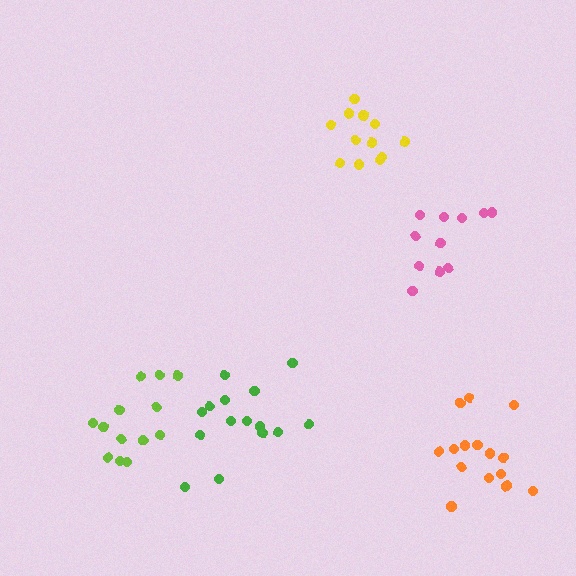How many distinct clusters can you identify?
There are 5 distinct clusters.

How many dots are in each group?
Group 1: 15 dots, Group 2: 12 dots, Group 3: 15 dots, Group 4: 13 dots, Group 5: 11 dots (66 total).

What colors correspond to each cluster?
The clusters are colored: green, yellow, orange, lime, pink.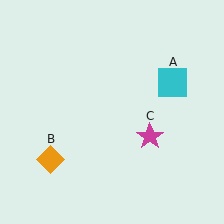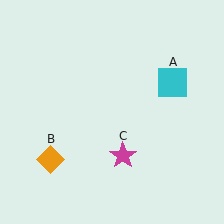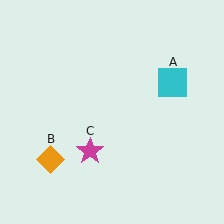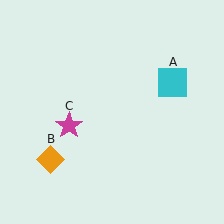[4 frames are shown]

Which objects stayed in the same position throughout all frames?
Cyan square (object A) and orange diamond (object B) remained stationary.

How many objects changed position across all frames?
1 object changed position: magenta star (object C).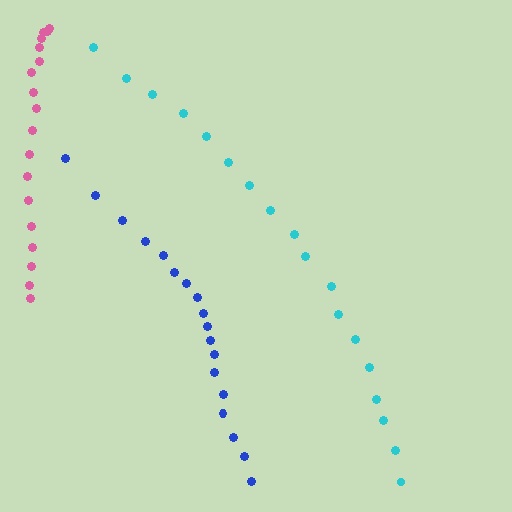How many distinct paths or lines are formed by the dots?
There are 3 distinct paths.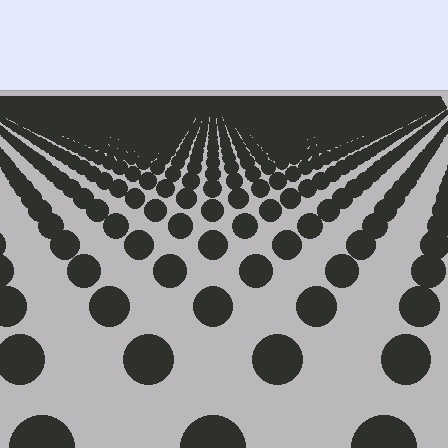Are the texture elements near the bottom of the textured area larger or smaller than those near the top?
Larger. Near the bottom, elements are closer to the viewer and appear at a bigger on-screen size.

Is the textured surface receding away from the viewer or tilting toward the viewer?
The surface is receding away from the viewer. Texture elements get smaller and denser toward the top.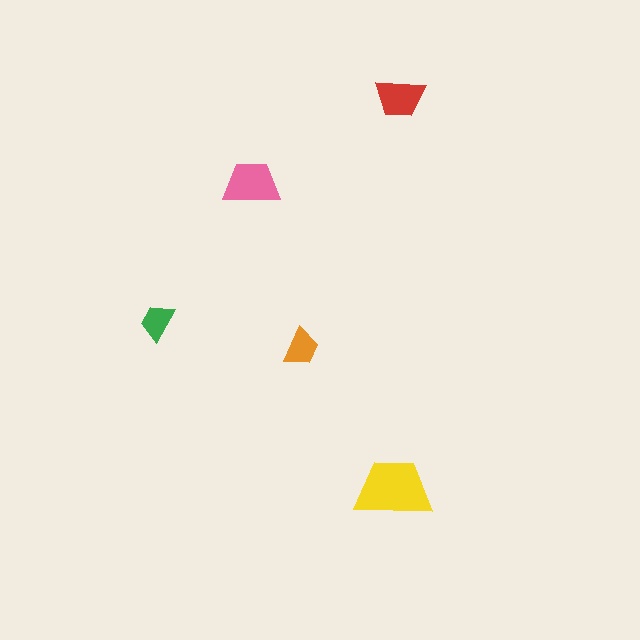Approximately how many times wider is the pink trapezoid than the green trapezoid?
About 1.5 times wider.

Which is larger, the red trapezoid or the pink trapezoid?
The pink one.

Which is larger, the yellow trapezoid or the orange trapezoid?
The yellow one.